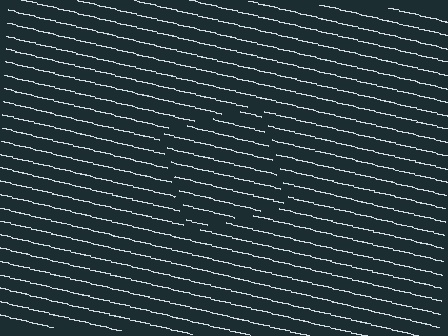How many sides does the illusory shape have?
4 sides — the line-ends trace a square.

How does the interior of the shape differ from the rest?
The interior of the shape contains the same grating, shifted by half a period — the contour is defined by the phase discontinuity where line-ends from the inner and outer gratings abut.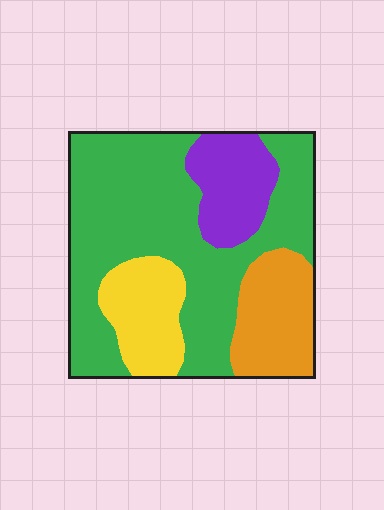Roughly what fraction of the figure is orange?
Orange covers around 15% of the figure.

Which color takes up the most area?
Green, at roughly 55%.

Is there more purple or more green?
Green.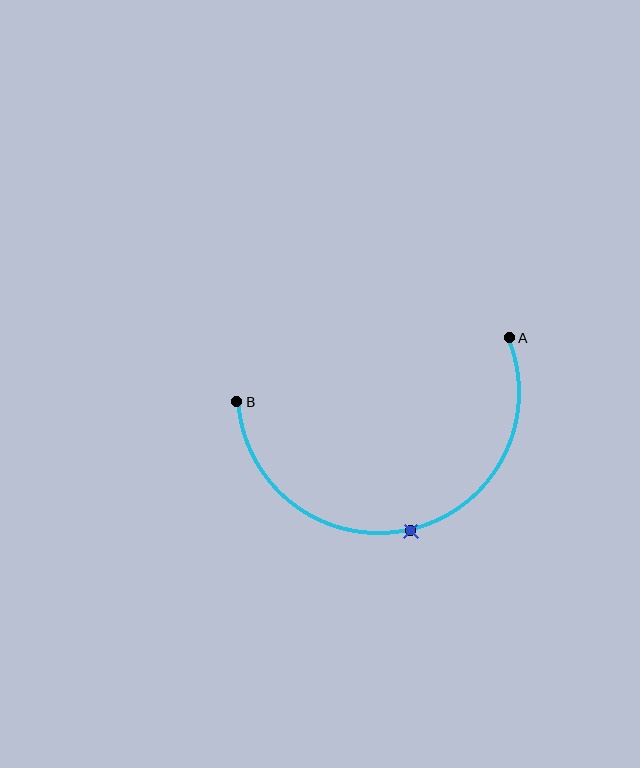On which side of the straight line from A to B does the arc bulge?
The arc bulges below the straight line connecting A and B.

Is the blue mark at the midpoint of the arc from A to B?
Yes. The blue mark lies on the arc at equal arc-length from both A and B — it is the arc midpoint.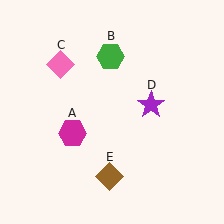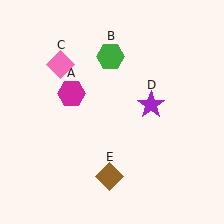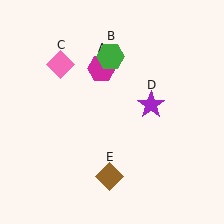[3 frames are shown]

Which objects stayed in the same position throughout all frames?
Green hexagon (object B) and pink diamond (object C) and purple star (object D) and brown diamond (object E) remained stationary.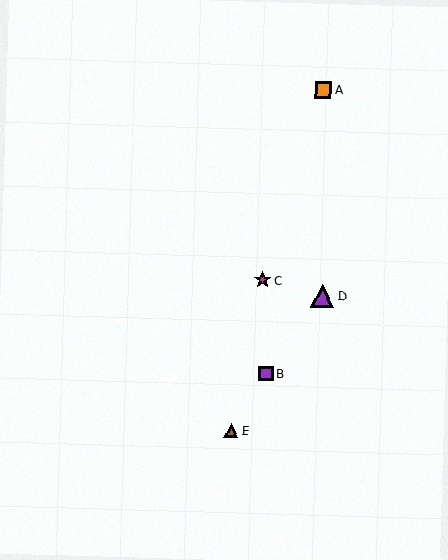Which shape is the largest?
The purple triangle (labeled D) is the largest.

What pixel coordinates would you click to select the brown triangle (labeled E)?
Click at (231, 431) to select the brown triangle E.